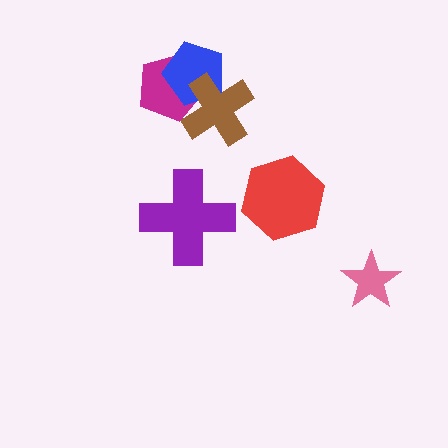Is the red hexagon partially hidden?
No, no other shape covers it.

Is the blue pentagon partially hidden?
Yes, it is partially covered by another shape.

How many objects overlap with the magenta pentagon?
2 objects overlap with the magenta pentagon.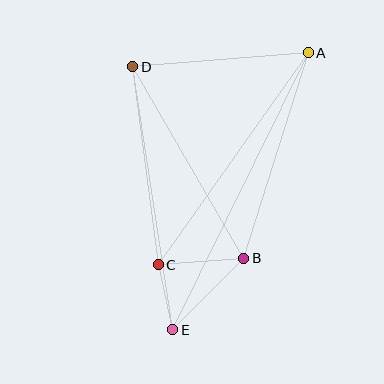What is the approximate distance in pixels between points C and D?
The distance between C and D is approximately 200 pixels.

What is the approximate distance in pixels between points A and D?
The distance between A and D is approximately 176 pixels.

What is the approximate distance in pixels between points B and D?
The distance between B and D is approximately 221 pixels.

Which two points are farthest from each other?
Points A and E are farthest from each other.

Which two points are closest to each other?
Points C and E are closest to each other.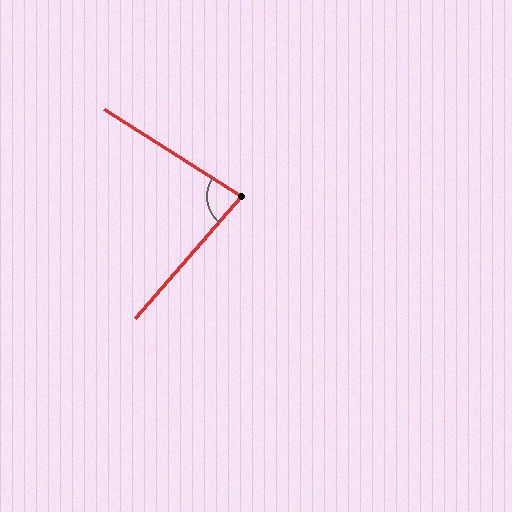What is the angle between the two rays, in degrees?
Approximately 82 degrees.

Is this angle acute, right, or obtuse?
It is acute.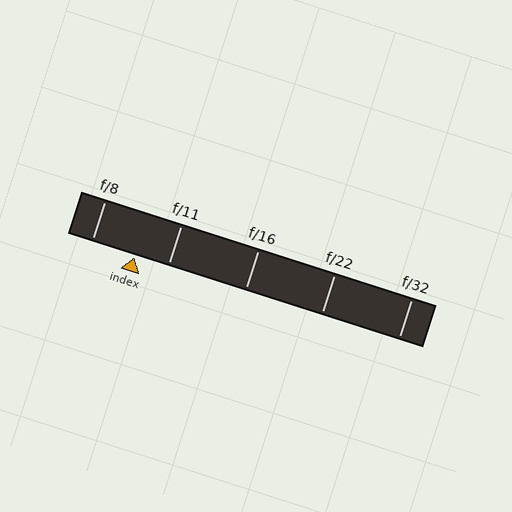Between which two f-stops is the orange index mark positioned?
The index mark is between f/8 and f/11.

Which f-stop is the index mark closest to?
The index mark is closest to f/11.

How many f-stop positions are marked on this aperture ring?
There are 5 f-stop positions marked.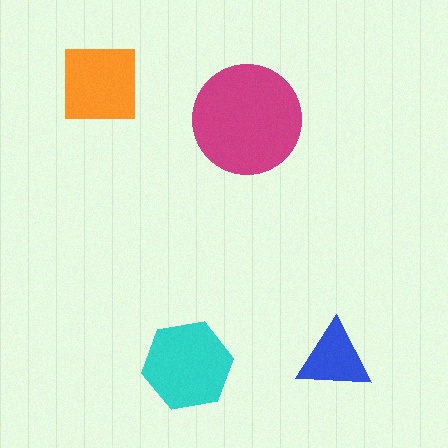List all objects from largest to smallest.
The magenta circle, the cyan hexagon, the orange square, the blue triangle.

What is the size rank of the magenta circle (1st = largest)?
1st.